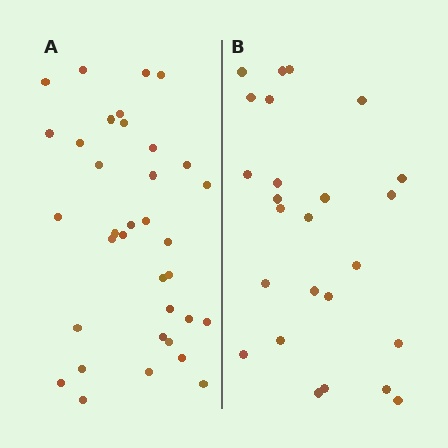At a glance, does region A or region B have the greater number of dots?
Region A (the left region) has more dots.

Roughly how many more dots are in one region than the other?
Region A has roughly 10 or so more dots than region B.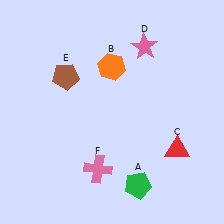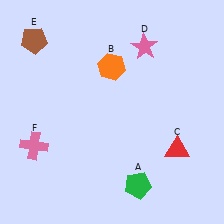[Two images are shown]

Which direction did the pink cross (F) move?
The pink cross (F) moved left.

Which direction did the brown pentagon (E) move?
The brown pentagon (E) moved up.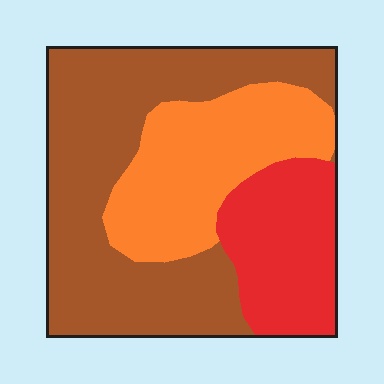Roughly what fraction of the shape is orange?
Orange takes up between a quarter and a half of the shape.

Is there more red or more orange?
Orange.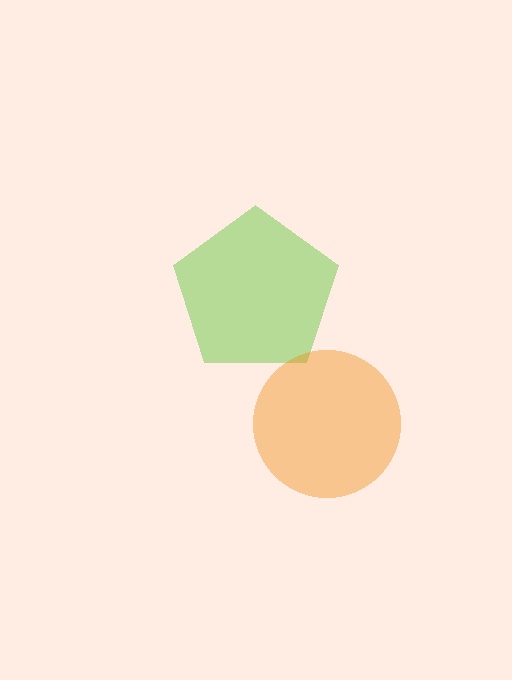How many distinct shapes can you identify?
There are 2 distinct shapes: a lime pentagon, an orange circle.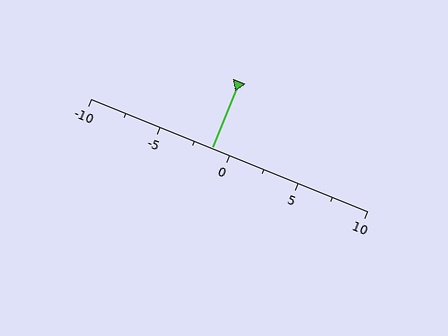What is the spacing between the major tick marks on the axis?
The major ticks are spaced 5 apart.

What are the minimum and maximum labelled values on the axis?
The axis runs from -10 to 10.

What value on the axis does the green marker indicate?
The marker indicates approximately -1.2.